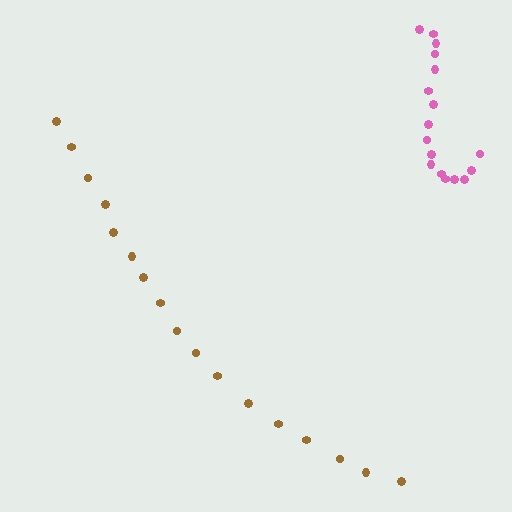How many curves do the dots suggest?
There are 2 distinct paths.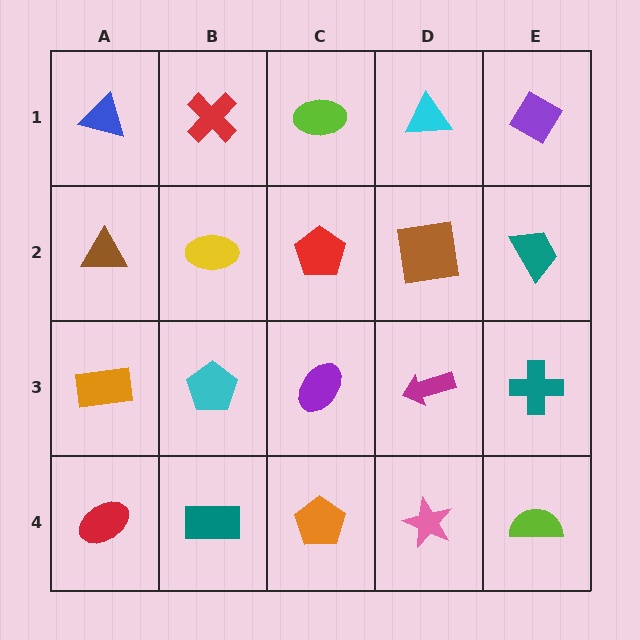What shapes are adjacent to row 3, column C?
A red pentagon (row 2, column C), an orange pentagon (row 4, column C), a cyan pentagon (row 3, column B), a magenta arrow (row 3, column D).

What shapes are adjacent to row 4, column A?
An orange rectangle (row 3, column A), a teal rectangle (row 4, column B).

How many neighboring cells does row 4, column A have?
2.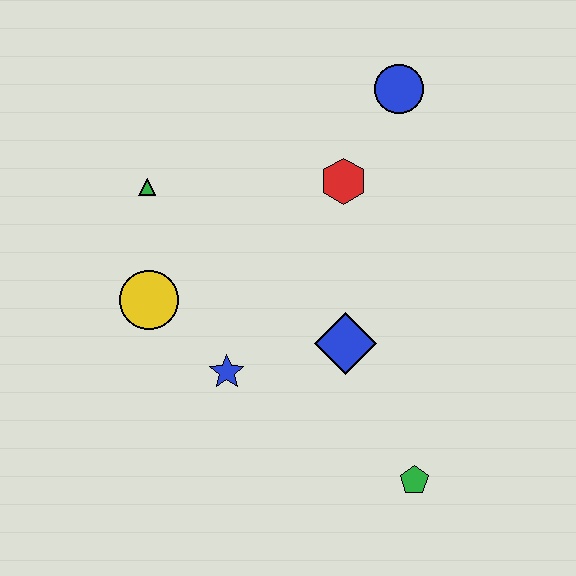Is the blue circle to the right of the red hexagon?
Yes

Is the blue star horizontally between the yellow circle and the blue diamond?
Yes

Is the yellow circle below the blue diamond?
No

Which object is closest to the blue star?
The yellow circle is closest to the blue star.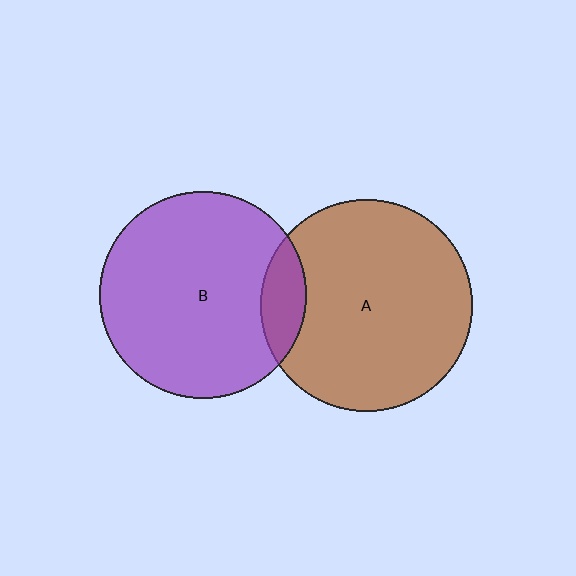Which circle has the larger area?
Circle A (brown).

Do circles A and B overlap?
Yes.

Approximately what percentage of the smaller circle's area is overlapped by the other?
Approximately 10%.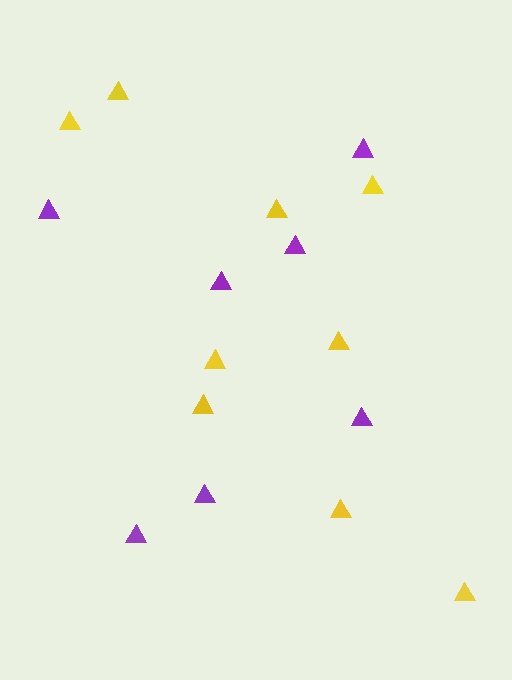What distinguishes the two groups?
There are 2 groups: one group of yellow triangles (9) and one group of purple triangles (7).